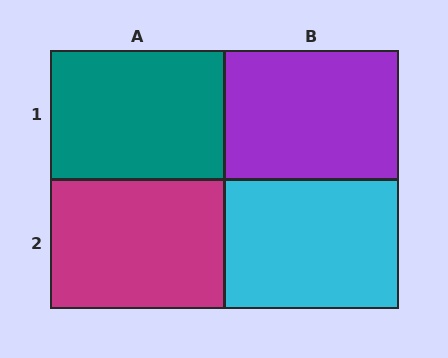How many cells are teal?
1 cell is teal.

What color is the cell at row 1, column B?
Purple.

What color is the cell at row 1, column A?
Teal.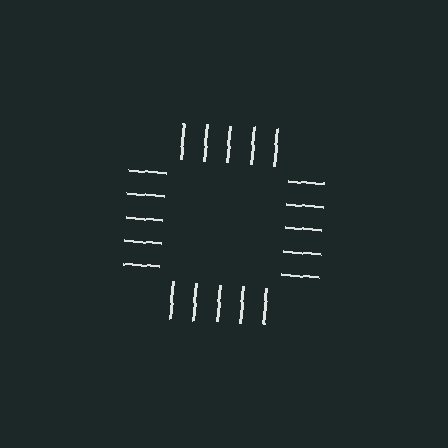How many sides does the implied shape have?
4 sides — the line-ends trace a square.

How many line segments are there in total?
20 — 5 along each of the 4 edges.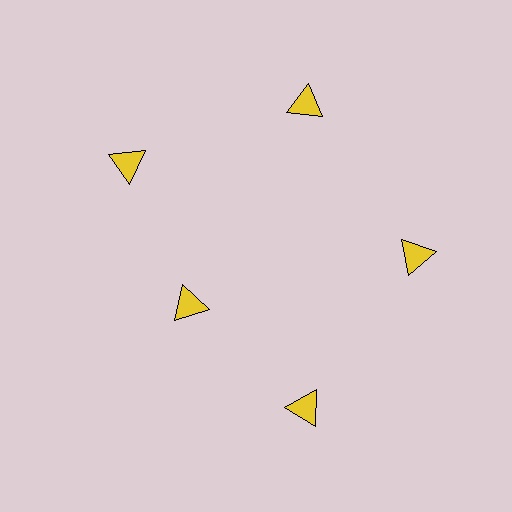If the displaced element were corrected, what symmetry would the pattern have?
It would have 5-fold rotational symmetry — the pattern would map onto itself every 72 degrees.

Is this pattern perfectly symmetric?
No. The 5 yellow triangles are arranged in a ring, but one element near the 8 o'clock position is pulled inward toward the center, breaking the 5-fold rotational symmetry.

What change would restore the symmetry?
The symmetry would be restored by moving it outward, back onto the ring so that all 5 triangles sit at equal angles and equal distance from the center.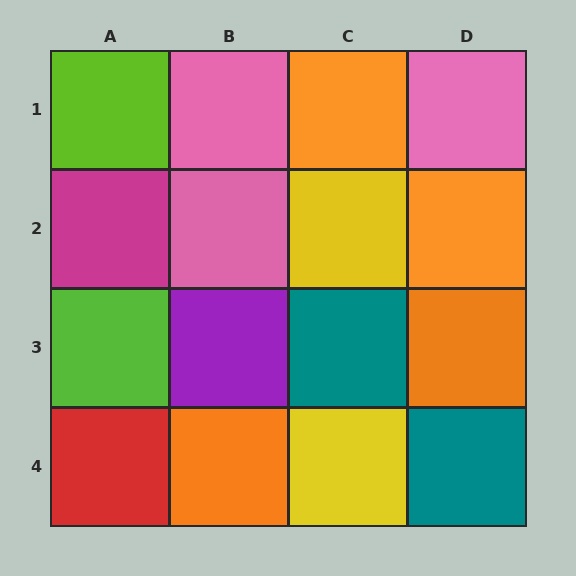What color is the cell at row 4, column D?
Teal.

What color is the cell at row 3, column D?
Orange.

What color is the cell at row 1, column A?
Lime.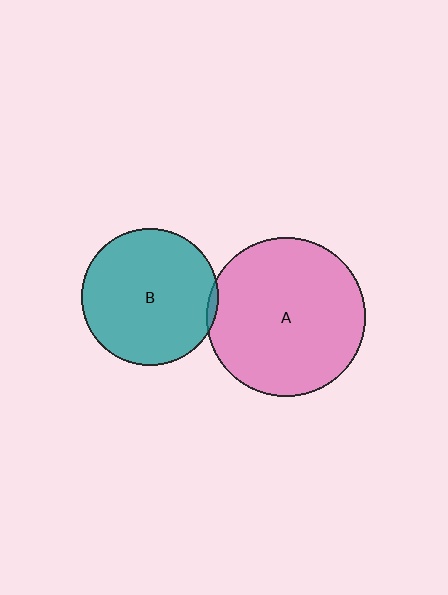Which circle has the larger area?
Circle A (pink).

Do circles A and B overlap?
Yes.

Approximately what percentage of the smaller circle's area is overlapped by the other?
Approximately 5%.